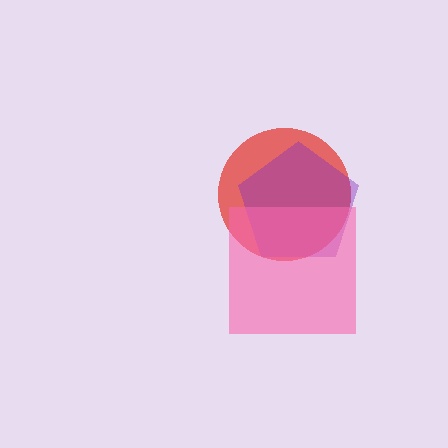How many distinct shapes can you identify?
There are 3 distinct shapes: a red circle, a purple pentagon, a pink square.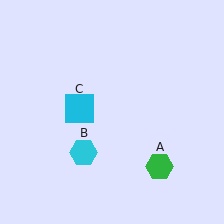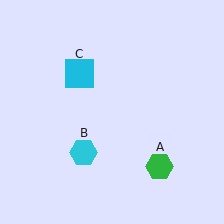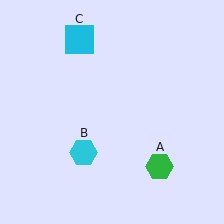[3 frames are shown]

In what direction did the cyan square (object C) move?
The cyan square (object C) moved up.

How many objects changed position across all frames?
1 object changed position: cyan square (object C).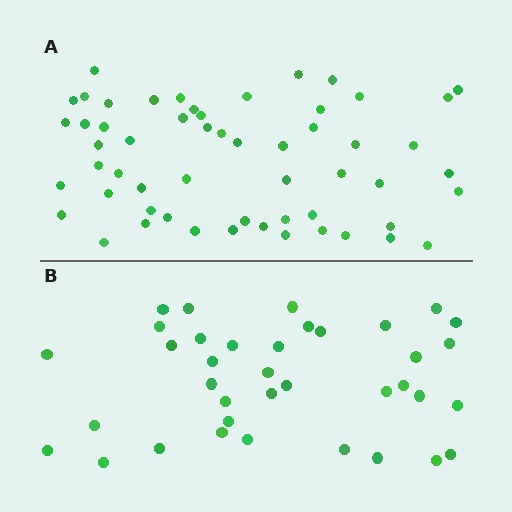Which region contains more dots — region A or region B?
Region A (the top region) has more dots.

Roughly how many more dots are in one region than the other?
Region A has approximately 20 more dots than region B.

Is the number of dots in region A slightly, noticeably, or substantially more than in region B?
Region A has substantially more. The ratio is roughly 1.5 to 1.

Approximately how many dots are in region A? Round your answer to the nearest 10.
About 60 dots. (The exact count is 56, which rounds to 60.)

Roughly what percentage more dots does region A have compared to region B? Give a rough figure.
About 50% more.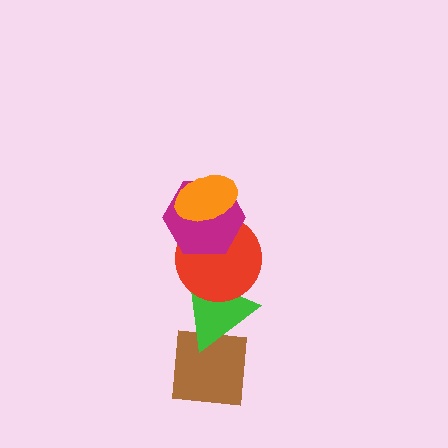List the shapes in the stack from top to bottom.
From top to bottom: the orange ellipse, the magenta hexagon, the red circle, the green triangle, the brown square.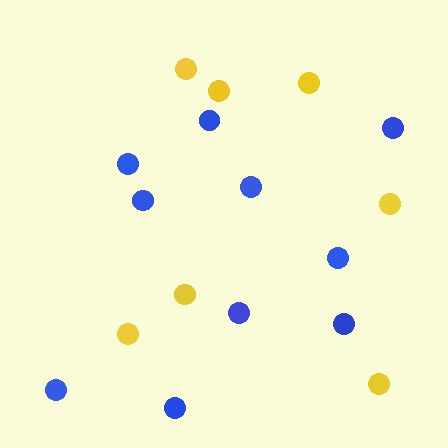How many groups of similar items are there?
There are 2 groups: one group of yellow circles (7) and one group of blue circles (10).